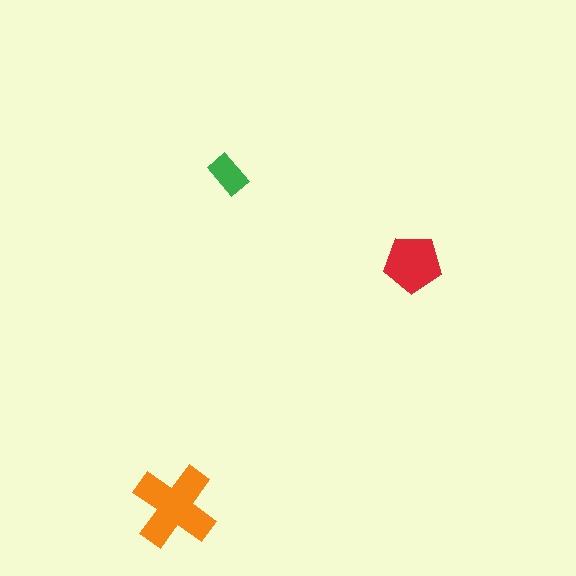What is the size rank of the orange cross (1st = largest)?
1st.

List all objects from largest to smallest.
The orange cross, the red pentagon, the green rectangle.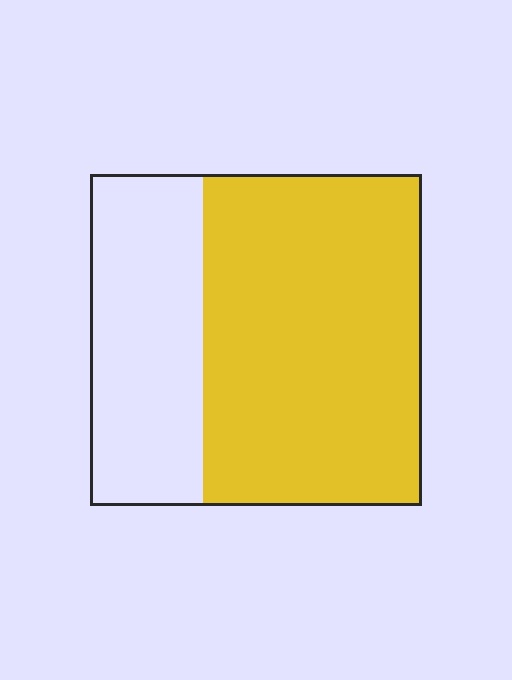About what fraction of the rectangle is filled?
About two thirds (2/3).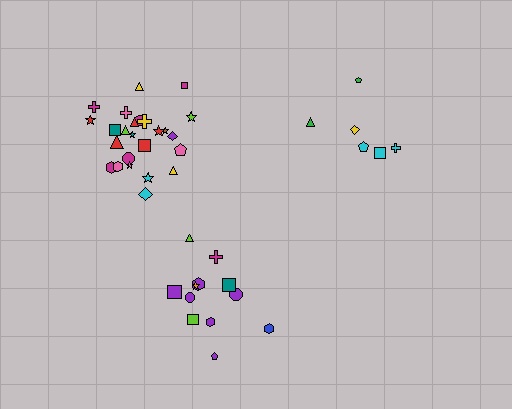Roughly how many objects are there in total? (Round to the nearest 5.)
Roughly 45 objects in total.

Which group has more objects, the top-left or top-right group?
The top-left group.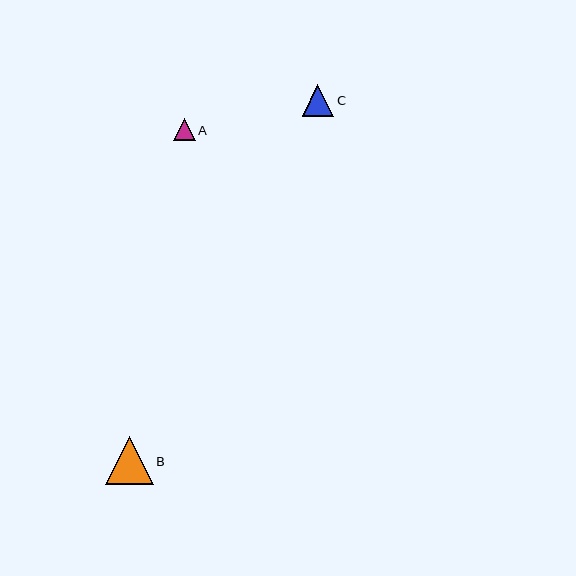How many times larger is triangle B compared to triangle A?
Triangle B is approximately 2.3 times the size of triangle A.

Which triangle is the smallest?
Triangle A is the smallest with a size of approximately 21 pixels.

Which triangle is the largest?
Triangle B is the largest with a size of approximately 48 pixels.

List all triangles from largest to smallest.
From largest to smallest: B, C, A.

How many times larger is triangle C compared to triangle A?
Triangle C is approximately 1.5 times the size of triangle A.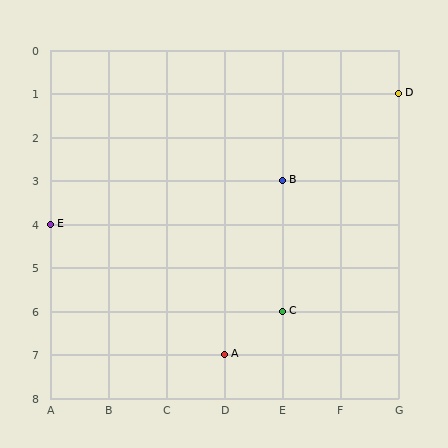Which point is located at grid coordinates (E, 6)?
Point C is at (E, 6).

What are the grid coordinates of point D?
Point D is at grid coordinates (G, 1).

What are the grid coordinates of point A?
Point A is at grid coordinates (D, 7).